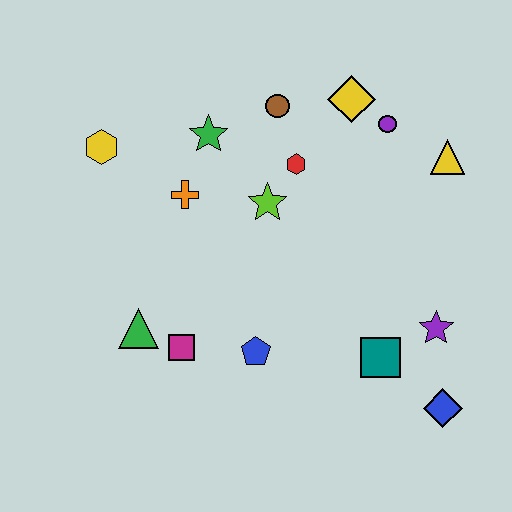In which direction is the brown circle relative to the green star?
The brown circle is to the right of the green star.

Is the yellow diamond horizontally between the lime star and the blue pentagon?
No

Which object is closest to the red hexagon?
The lime star is closest to the red hexagon.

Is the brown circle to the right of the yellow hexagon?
Yes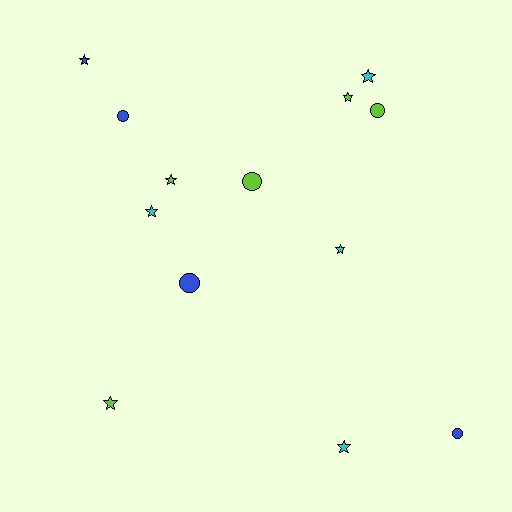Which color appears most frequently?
Lime, with 5 objects.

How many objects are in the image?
There are 13 objects.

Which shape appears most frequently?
Star, with 8 objects.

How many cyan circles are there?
There are no cyan circles.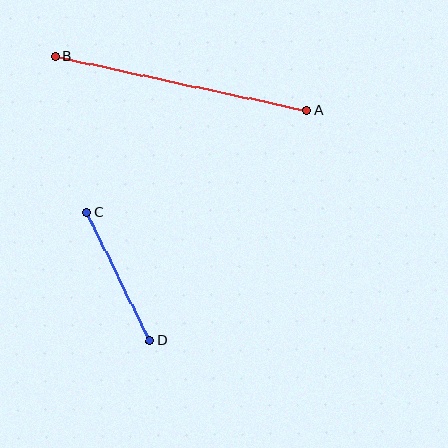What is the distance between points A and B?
The distance is approximately 257 pixels.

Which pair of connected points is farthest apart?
Points A and B are farthest apart.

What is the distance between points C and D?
The distance is approximately 143 pixels.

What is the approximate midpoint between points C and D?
The midpoint is at approximately (118, 277) pixels.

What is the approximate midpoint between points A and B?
The midpoint is at approximately (181, 84) pixels.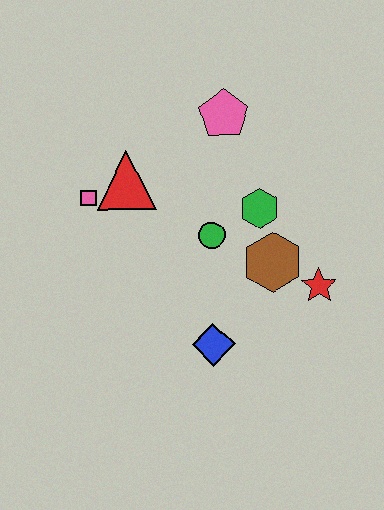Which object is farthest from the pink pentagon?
The blue diamond is farthest from the pink pentagon.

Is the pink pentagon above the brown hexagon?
Yes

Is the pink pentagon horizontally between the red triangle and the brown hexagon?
Yes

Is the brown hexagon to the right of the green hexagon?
Yes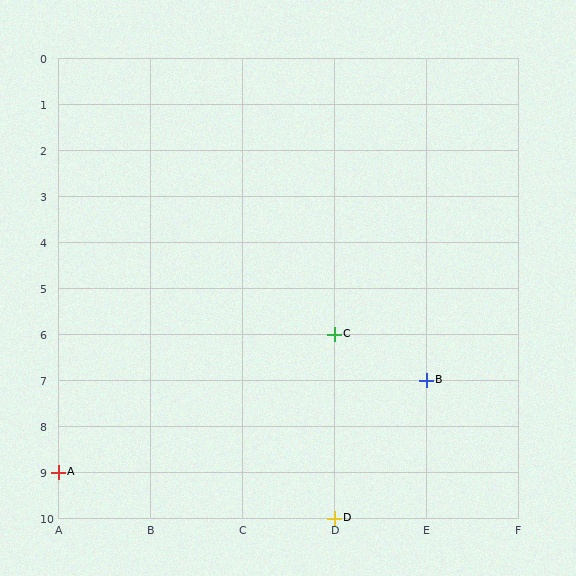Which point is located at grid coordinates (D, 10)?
Point D is at (D, 10).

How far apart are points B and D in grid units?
Points B and D are 1 column and 3 rows apart (about 3.2 grid units diagonally).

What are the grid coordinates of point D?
Point D is at grid coordinates (D, 10).